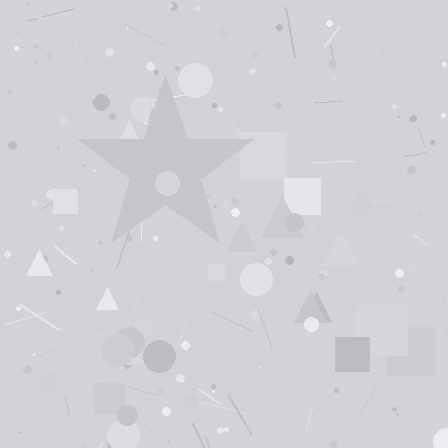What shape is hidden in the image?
A star is hidden in the image.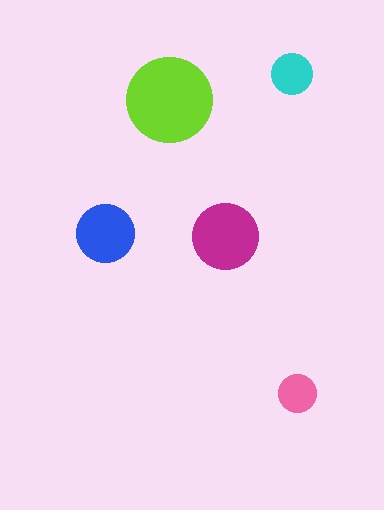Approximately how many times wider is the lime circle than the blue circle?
About 1.5 times wider.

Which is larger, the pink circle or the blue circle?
The blue one.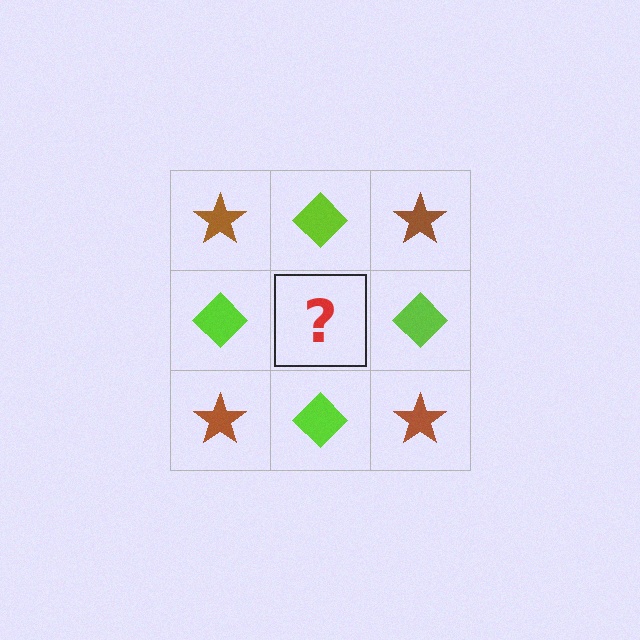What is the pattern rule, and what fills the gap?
The rule is that it alternates brown star and lime diamond in a checkerboard pattern. The gap should be filled with a brown star.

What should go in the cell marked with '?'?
The missing cell should contain a brown star.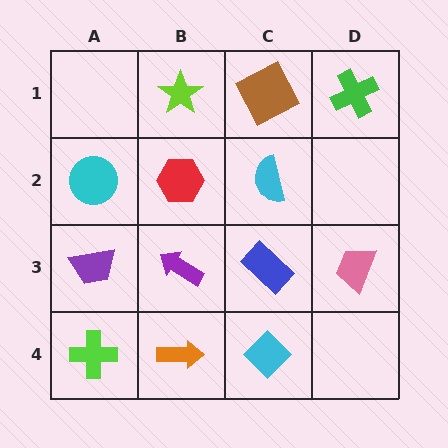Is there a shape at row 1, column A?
No, that cell is empty.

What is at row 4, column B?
An orange arrow.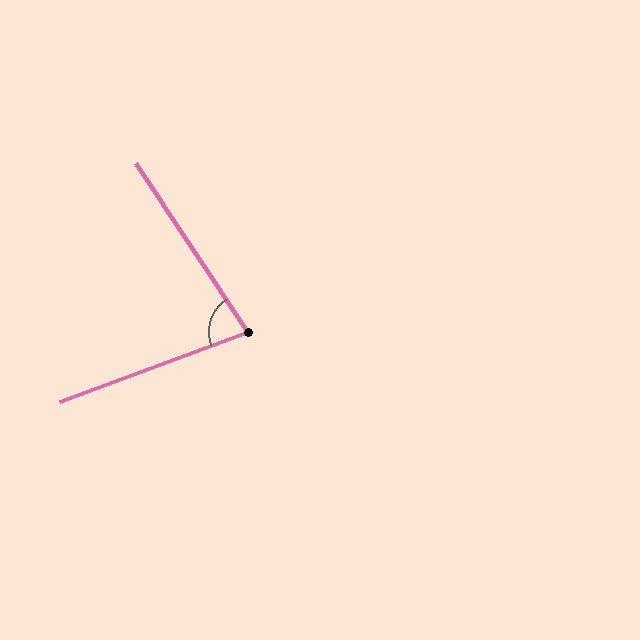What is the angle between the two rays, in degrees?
Approximately 77 degrees.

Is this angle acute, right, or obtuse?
It is acute.